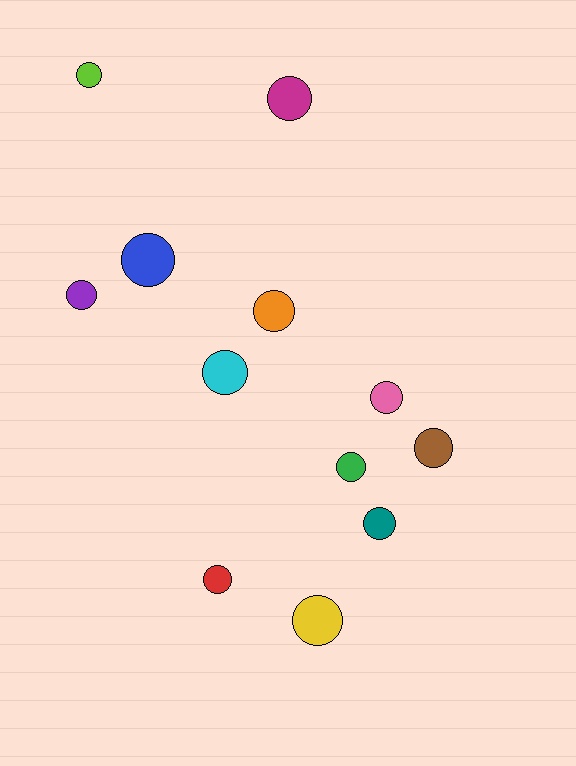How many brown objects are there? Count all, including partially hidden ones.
There is 1 brown object.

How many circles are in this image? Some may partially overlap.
There are 12 circles.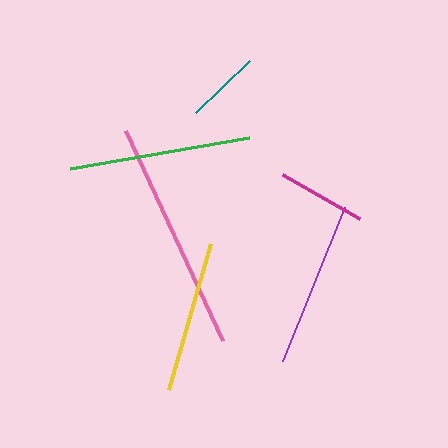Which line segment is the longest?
The pink line is the longest at approximately 231 pixels.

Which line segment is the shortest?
The teal line is the shortest at approximately 74 pixels.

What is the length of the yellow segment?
The yellow segment is approximately 152 pixels long.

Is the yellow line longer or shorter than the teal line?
The yellow line is longer than the teal line.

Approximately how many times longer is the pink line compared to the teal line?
The pink line is approximately 3.1 times the length of the teal line.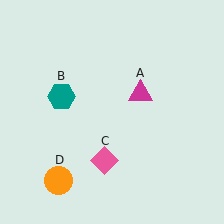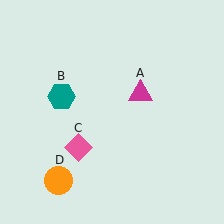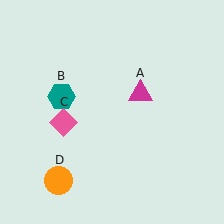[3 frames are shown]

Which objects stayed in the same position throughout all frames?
Magenta triangle (object A) and teal hexagon (object B) and orange circle (object D) remained stationary.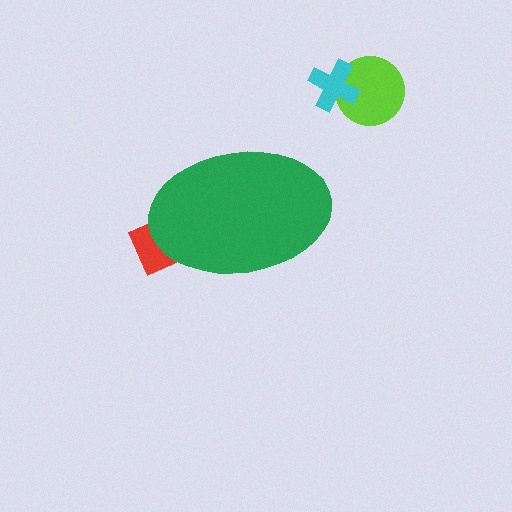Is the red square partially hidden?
Yes, the red square is partially hidden behind the green ellipse.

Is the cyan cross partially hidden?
No, the cyan cross is fully visible.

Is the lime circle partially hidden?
No, the lime circle is fully visible.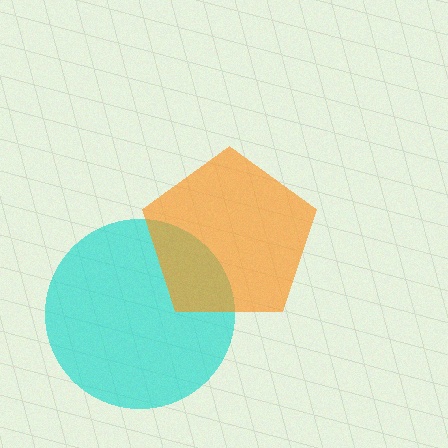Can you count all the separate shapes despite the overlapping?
Yes, there are 2 separate shapes.